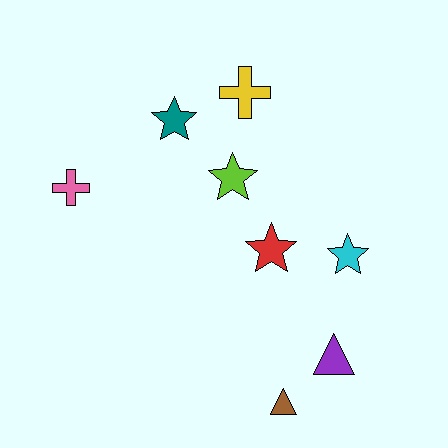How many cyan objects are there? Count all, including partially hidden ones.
There is 1 cyan object.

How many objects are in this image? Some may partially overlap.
There are 8 objects.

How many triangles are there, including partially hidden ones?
There are 2 triangles.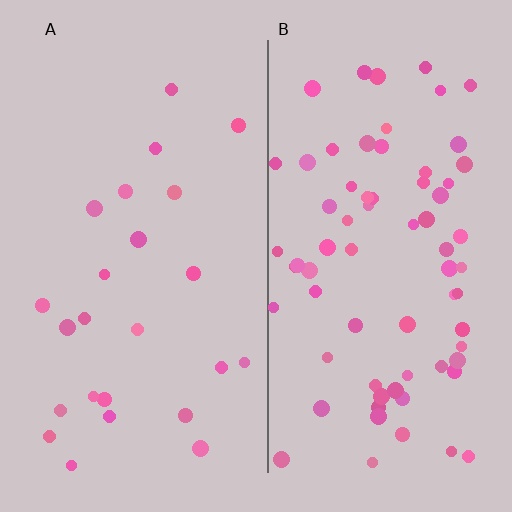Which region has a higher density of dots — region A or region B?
B (the right).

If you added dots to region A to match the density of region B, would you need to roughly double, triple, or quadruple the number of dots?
Approximately triple.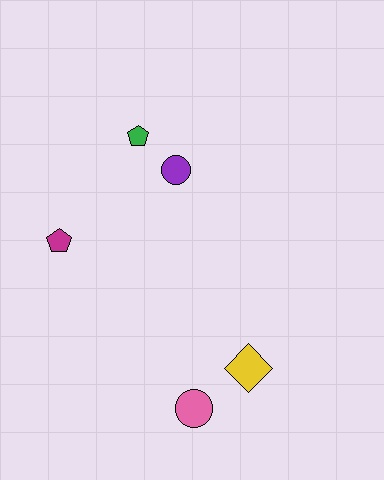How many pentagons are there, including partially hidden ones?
There are 2 pentagons.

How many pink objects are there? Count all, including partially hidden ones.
There is 1 pink object.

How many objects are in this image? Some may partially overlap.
There are 5 objects.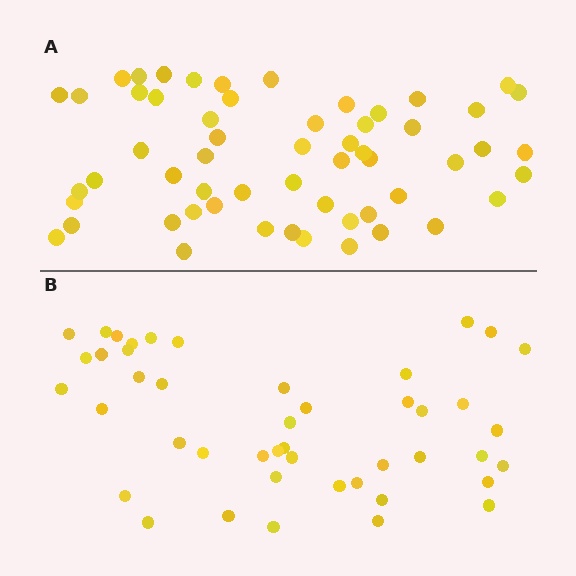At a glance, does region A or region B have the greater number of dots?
Region A (the top region) has more dots.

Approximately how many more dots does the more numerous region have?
Region A has roughly 12 or so more dots than region B.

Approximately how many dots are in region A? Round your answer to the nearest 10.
About 60 dots. (The exact count is 57, which rounds to 60.)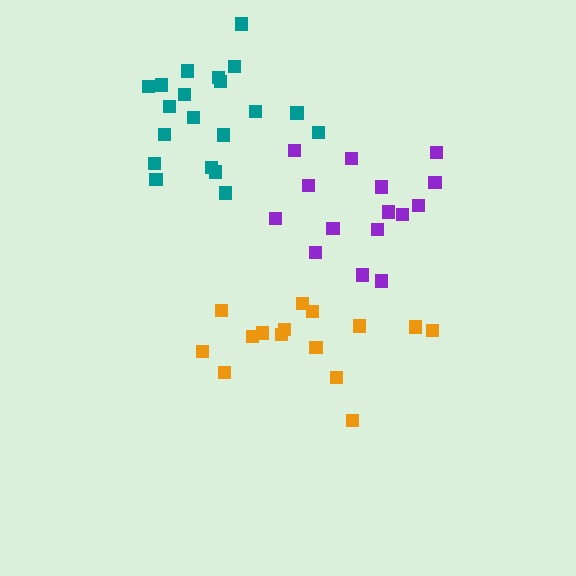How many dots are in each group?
Group 1: 15 dots, Group 2: 15 dots, Group 3: 21 dots (51 total).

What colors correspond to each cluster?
The clusters are colored: purple, orange, teal.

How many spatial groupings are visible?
There are 3 spatial groupings.